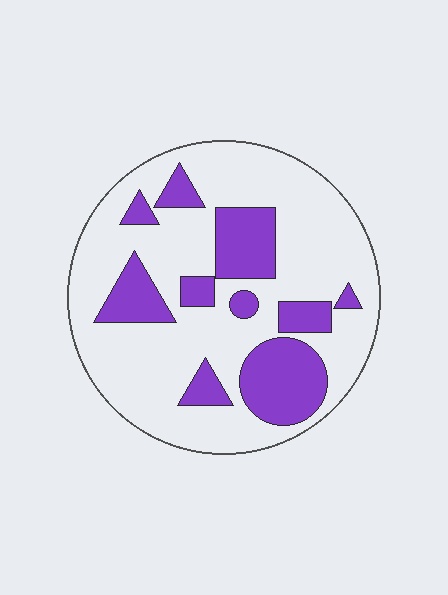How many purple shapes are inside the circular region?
10.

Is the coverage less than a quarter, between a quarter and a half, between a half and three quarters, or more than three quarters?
Between a quarter and a half.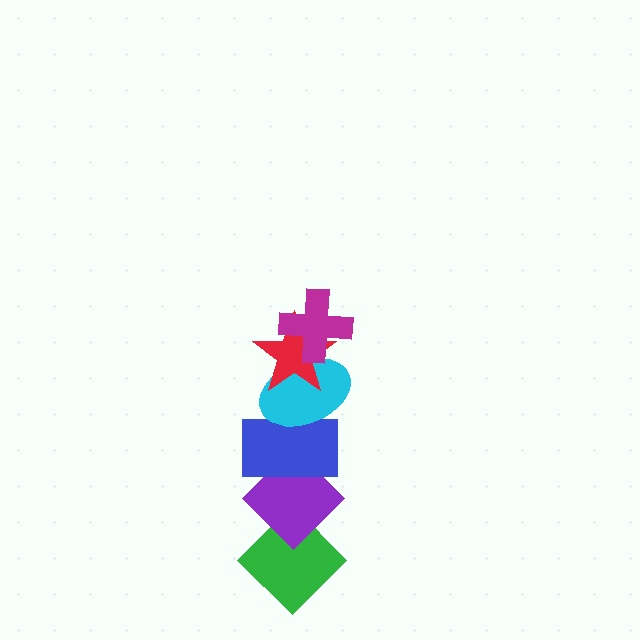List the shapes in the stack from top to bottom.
From top to bottom: the magenta cross, the red star, the cyan ellipse, the blue rectangle, the purple diamond, the green diamond.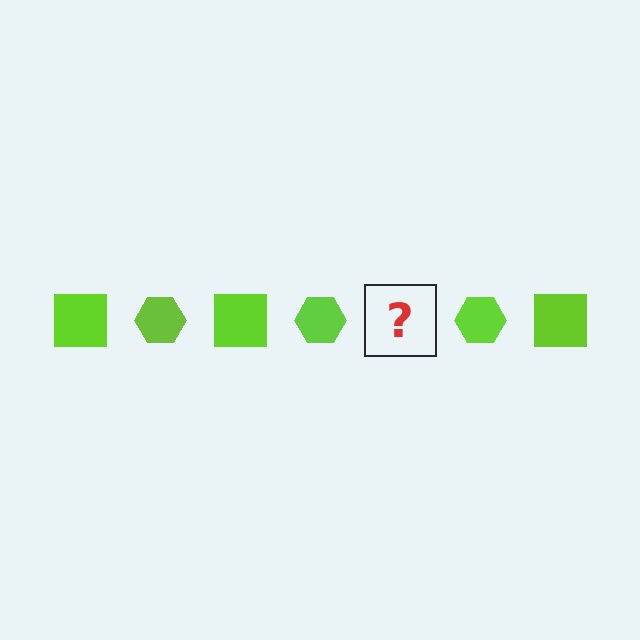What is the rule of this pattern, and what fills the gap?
The rule is that the pattern cycles through square, hexagon shapes in lime. The gap should be filled with a lime square.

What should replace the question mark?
The question mark should be replaced with a lime square.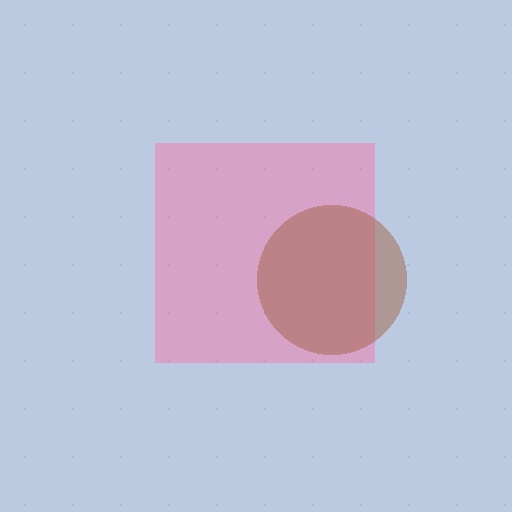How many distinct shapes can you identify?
There are 2 distinct shapes: a pink square, a brown circle.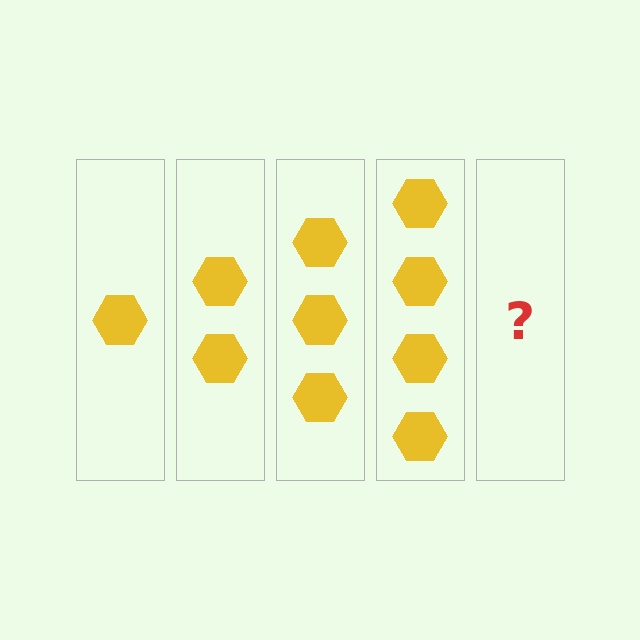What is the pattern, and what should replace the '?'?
The pattern is that each step adds one more hexagon. The '?' should be 5 hexagons.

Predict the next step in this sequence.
The next step is 5 hexagons.